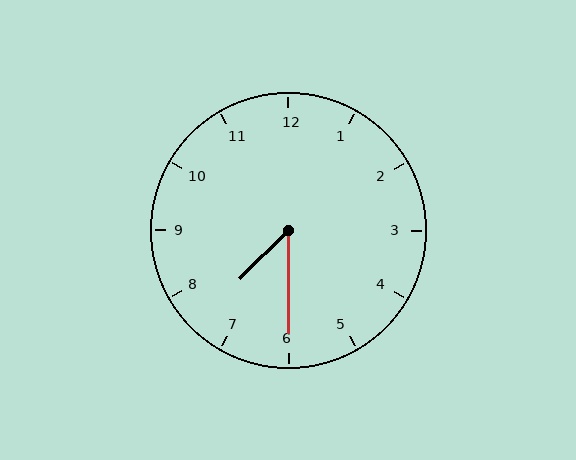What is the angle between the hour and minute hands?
Approximately 45 degrees.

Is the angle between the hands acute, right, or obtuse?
It is acute.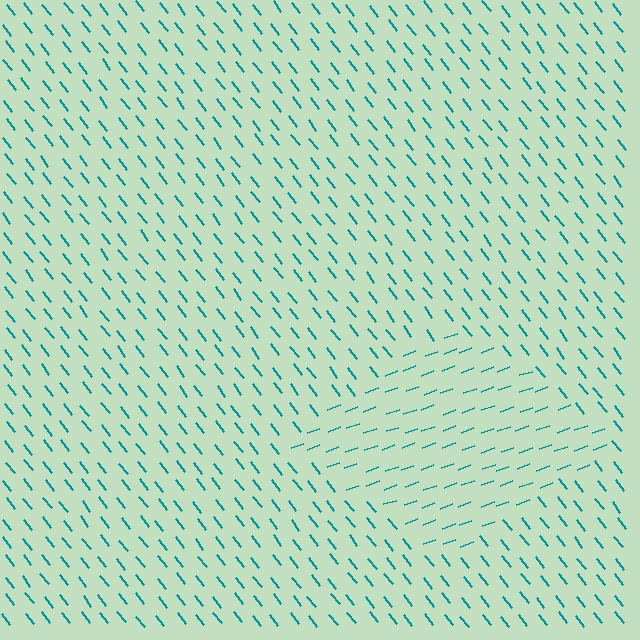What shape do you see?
I see a diamond.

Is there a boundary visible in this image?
Yes, there is a texture boundary formed by a change in line orientation.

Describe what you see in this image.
The image is filled with small teal line segments. A diamond region in the image has lines oriented differently from the surrounding lines, creating a visible texture boundary.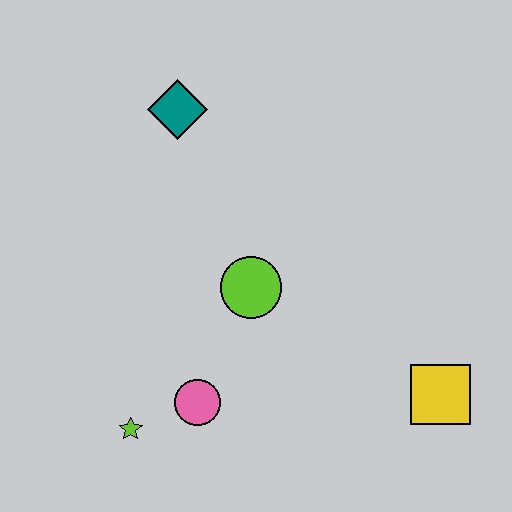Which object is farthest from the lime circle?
The yellow square is farthest from the lime circle.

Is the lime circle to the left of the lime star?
No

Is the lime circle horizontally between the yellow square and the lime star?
Yes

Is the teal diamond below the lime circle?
No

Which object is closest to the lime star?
The pink circle is closest to the lime star.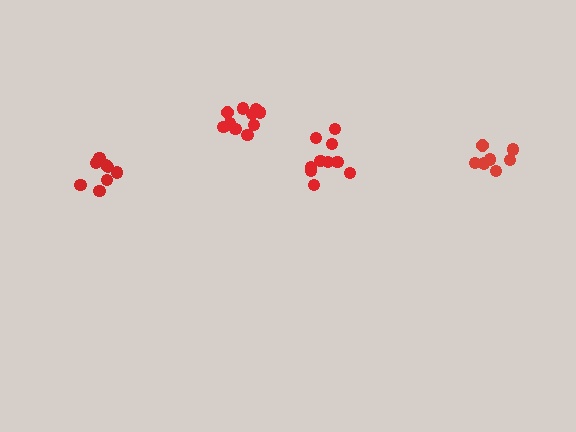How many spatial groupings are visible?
There are 4 spatial groupings.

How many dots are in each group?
Group 1: 10 dots, Group 2: 10 dots, Group 3: 8 dots, Group 4: 7 dots (35 total).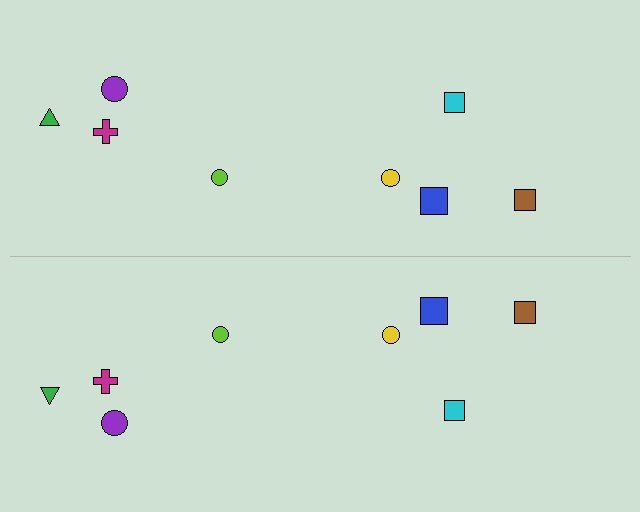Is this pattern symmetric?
Yes, this pattern has bilateral (reflection) symmetry.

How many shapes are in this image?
There are 16 shapes in this image.